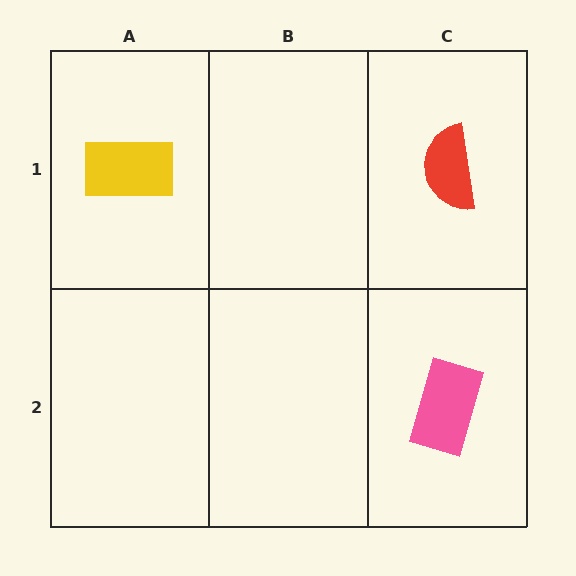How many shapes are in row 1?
2 shapes.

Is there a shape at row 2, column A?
No, that cell is empty.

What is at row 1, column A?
A yellow rectangle.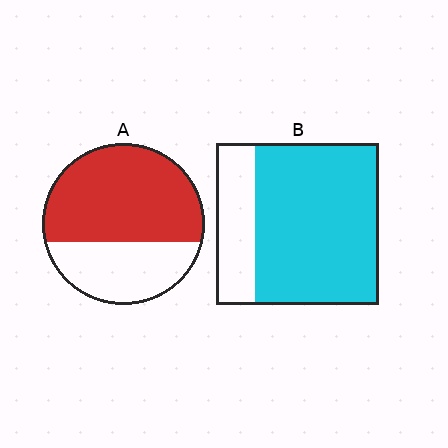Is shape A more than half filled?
Yes.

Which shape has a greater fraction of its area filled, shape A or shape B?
Shape B.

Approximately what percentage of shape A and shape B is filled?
A is approximately 65% and B is approximately 75%.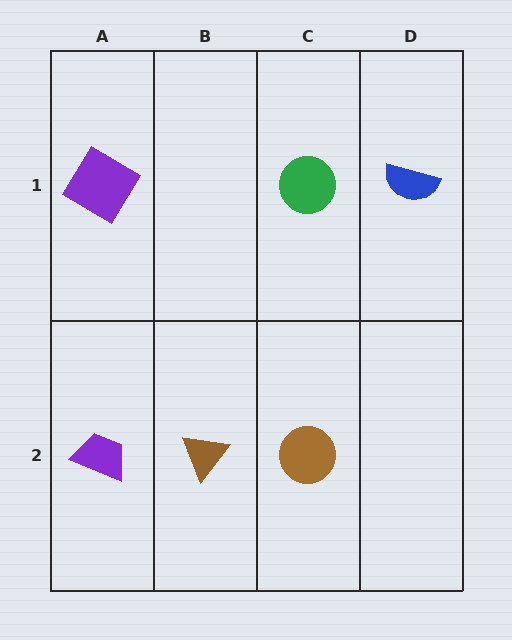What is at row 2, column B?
A brown triangle.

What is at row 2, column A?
A purple trapezoid.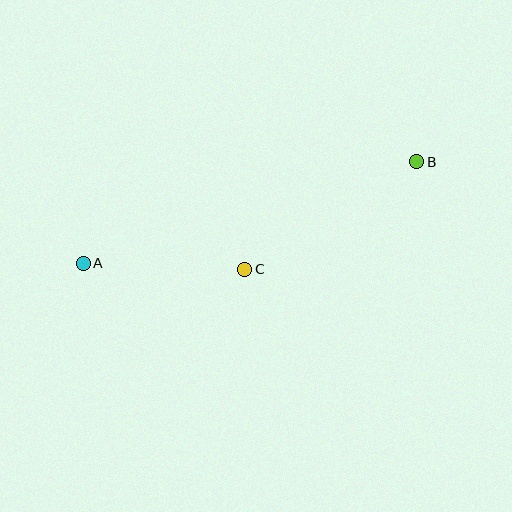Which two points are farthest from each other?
Points A and B are farthest from each other.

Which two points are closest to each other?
Points A and C are closest to each other.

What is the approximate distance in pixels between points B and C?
The distance between B and C is approximately 202 pixels.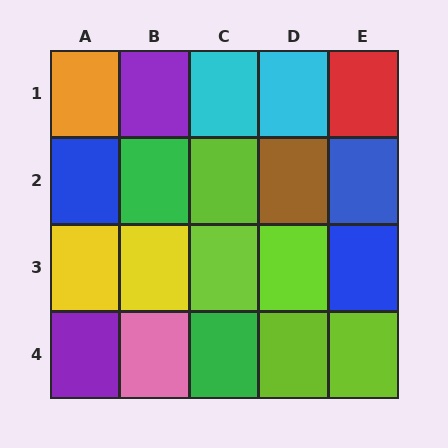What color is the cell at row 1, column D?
Cyan.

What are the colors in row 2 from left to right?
Blue, green, lime, brown, blue.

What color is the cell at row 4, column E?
Lime.